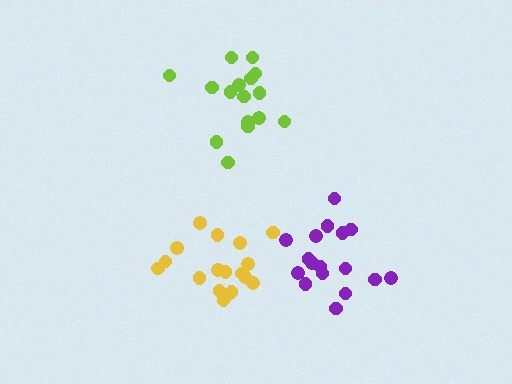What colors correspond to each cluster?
The clusters are colored: purple, yellow, lime.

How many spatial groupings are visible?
There are 3 spatial groupings.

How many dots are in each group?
Group 1: 17 dots, Group 2: 18 dots, Group 3: 16 dots (51 total).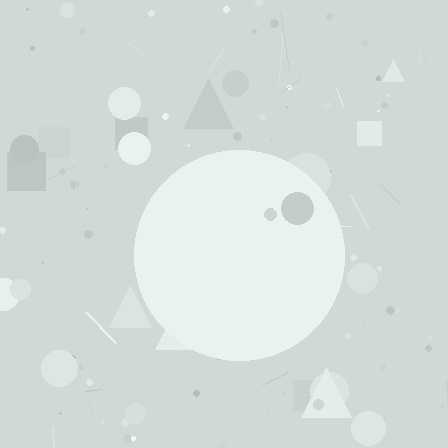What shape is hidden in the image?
A circle is hidden in the image.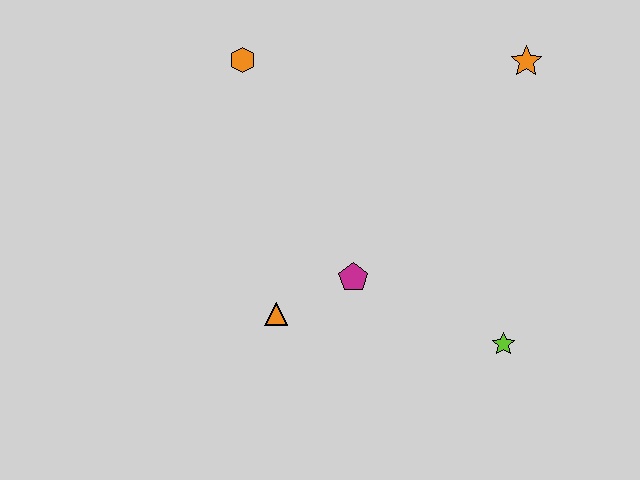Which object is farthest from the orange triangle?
The orange star is farthest from the orange triangle.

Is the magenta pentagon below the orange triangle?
No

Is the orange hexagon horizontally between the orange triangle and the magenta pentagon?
No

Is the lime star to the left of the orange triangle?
No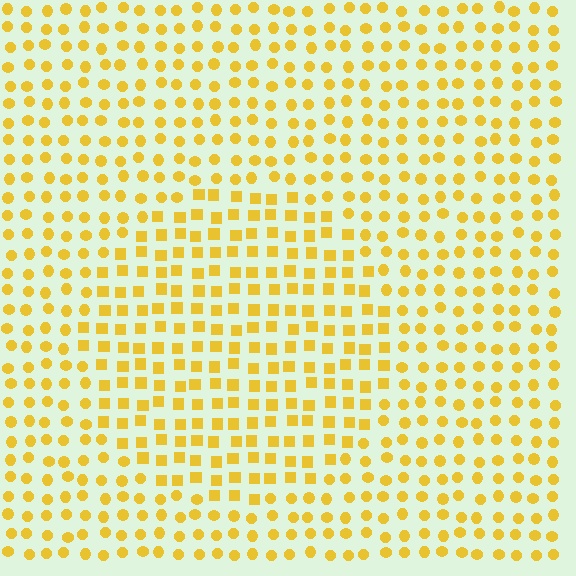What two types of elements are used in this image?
The image uses squares inside the circle region and circles outside it.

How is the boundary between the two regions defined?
The boundary is defined by a change in element shape: squares inside vs. circles outside. All elements share the same color and spacing.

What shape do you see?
I see a circle.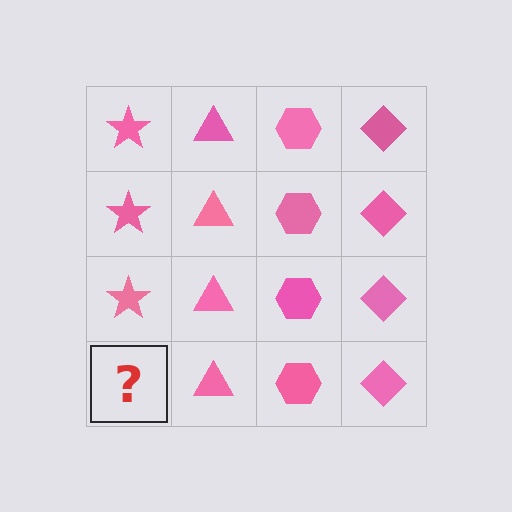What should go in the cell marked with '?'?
The missing cell should contain a pink star.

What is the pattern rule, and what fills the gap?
The rule is that each column has a consistent shape. The gap should be filled with a pink star.